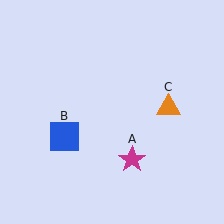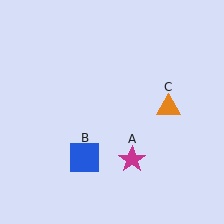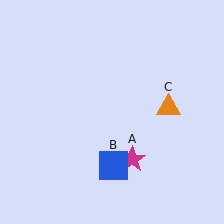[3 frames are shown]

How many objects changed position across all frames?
1 object changed position: blue square (object B).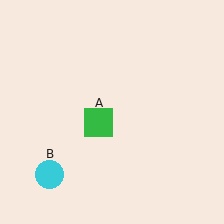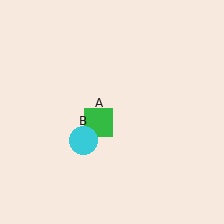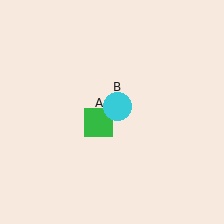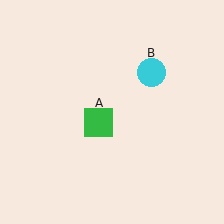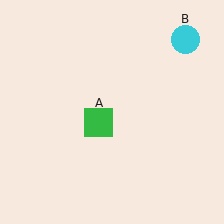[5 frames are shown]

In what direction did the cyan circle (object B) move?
The cyan circle (object B) moved up and to the right.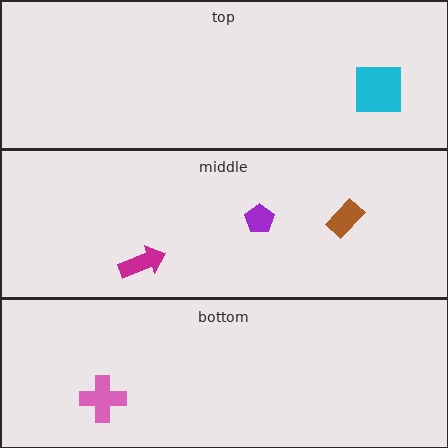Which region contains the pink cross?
The bottom region.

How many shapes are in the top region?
1.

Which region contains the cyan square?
The top region.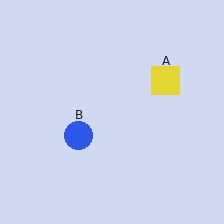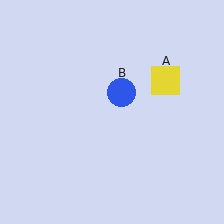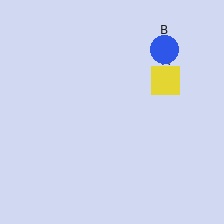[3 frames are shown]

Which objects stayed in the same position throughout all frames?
Yellow square (object A) remained stationary.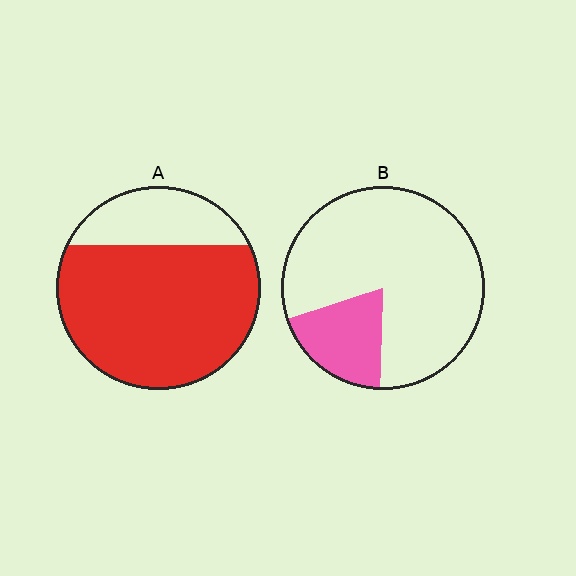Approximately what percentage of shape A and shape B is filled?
A is approximately 75% and B is approximately 20%.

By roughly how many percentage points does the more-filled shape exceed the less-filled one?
By roughly 55 percentage points (A over B).